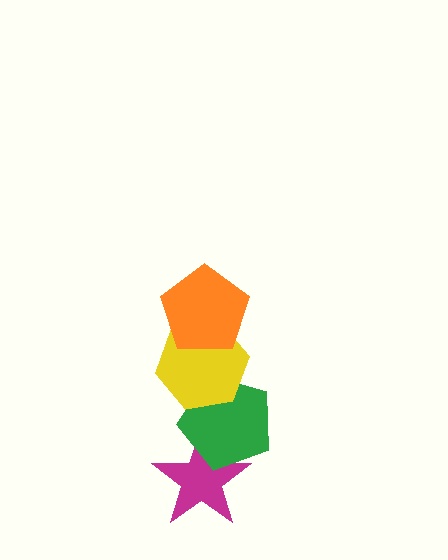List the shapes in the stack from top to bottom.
From top to bottom: the orange pentagon, the yellow hexagon, the green pentagon, the magenta star.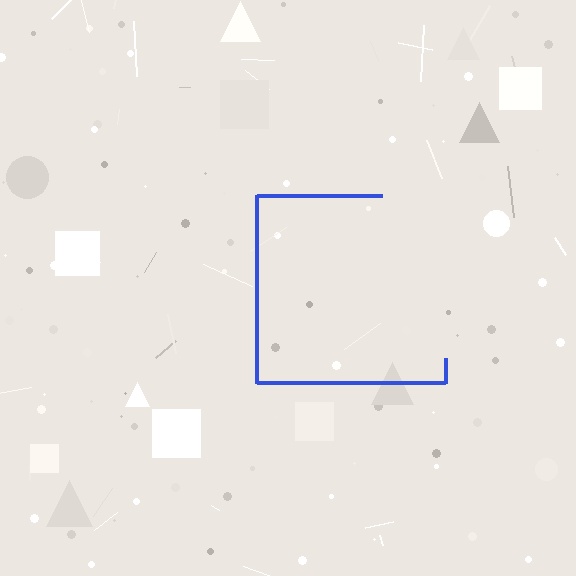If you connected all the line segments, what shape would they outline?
They would outline a square.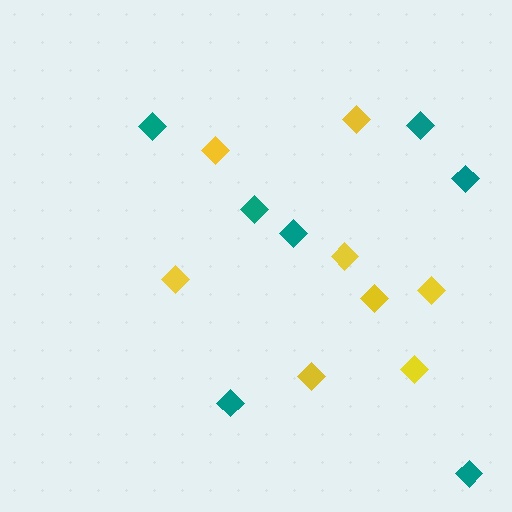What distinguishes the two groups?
There are 2 groups: one group of teal diamonds (7) and one group of yellow diamonds (8).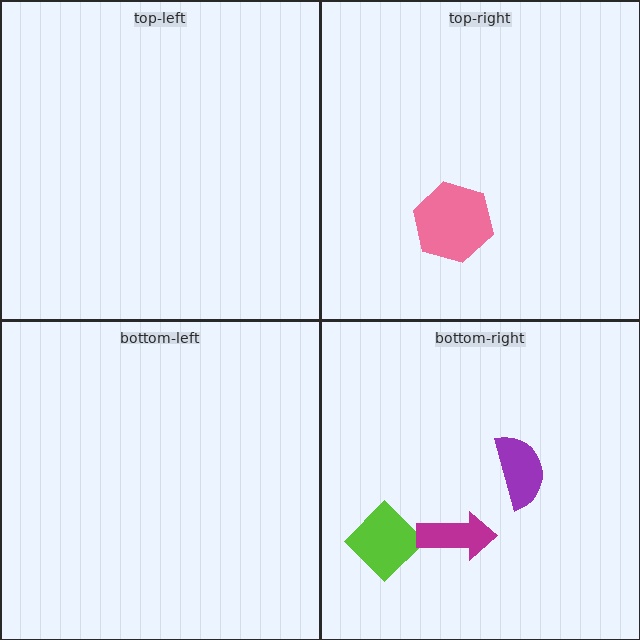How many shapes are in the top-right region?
1.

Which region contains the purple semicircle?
The bottom-right region.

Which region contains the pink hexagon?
The top-right region.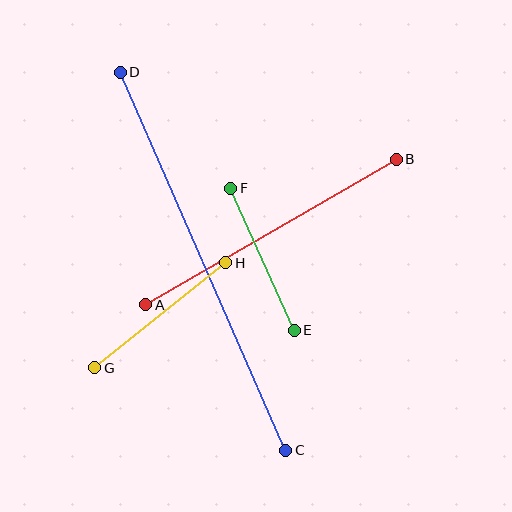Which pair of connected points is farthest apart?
Points C and D are farthest apart.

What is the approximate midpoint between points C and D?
The midpoint is at approximately (203, 261) pixels.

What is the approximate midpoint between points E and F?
The midpoint is at approximately (262, 259) pixels.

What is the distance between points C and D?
The distance is approximately 413 pixels.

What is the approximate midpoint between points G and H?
The midpoint is at approximately (160, 315) pixels.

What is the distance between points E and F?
The distance is approximately 156 pixels.